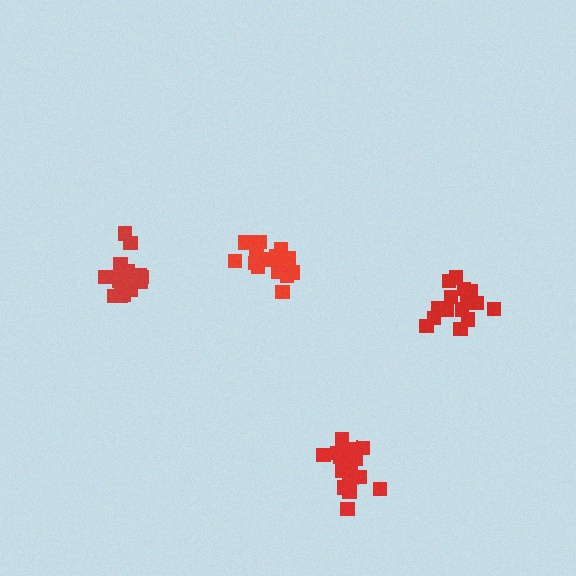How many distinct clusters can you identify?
There are 4 distinct clusters.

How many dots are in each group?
Group 1: 18 dots, Group 2: 16 dots, Group 3: 19 dots, Group 4: 17 dots (70 total).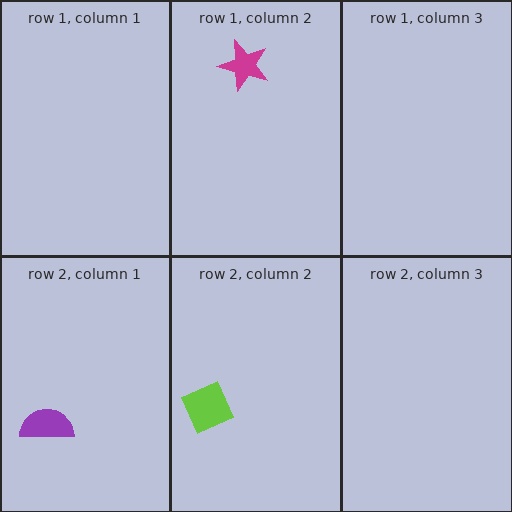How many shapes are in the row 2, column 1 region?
1.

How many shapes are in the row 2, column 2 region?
1.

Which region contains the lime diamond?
The row 2, column 2 region.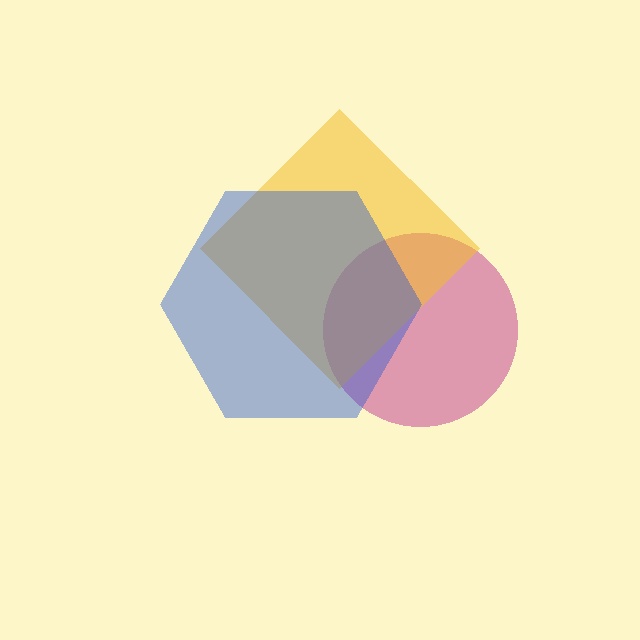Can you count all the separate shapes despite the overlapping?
Yes, there are 3 separate shapes.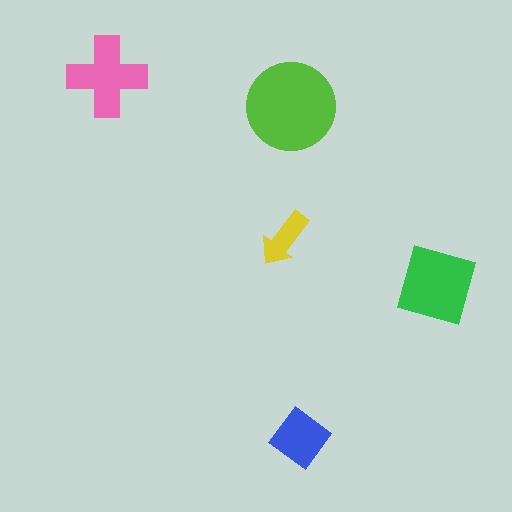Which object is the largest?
The lime circle.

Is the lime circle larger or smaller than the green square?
Larger.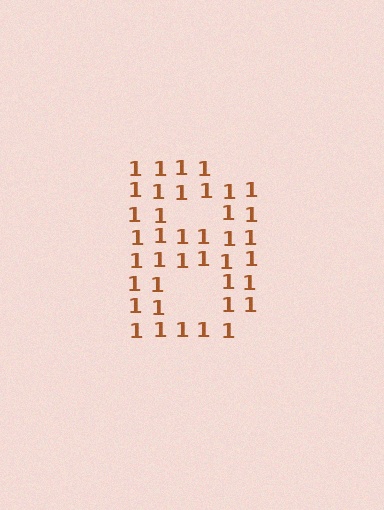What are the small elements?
The small elements are digit 1's.